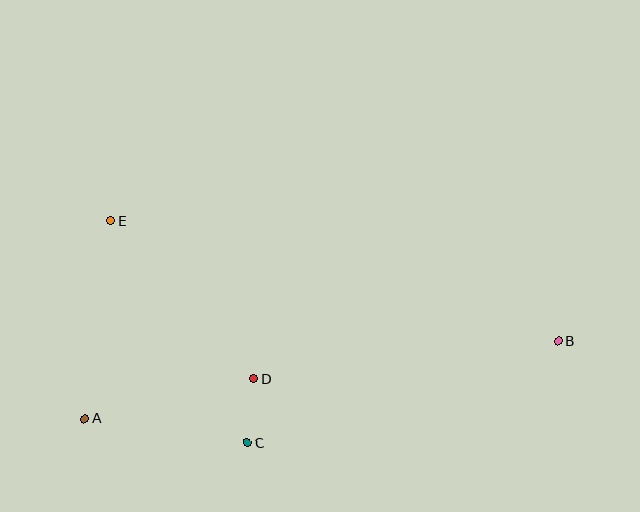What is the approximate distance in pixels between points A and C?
The distance between A and C is approximately 164 pixels.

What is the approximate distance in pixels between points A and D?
The distance between A and D is approximately 174 pixels.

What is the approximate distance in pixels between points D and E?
The distance between D and E is approximately 213 pixels.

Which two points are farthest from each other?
Points A and B are farthest from each other.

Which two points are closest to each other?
Points C and D are closest to each other.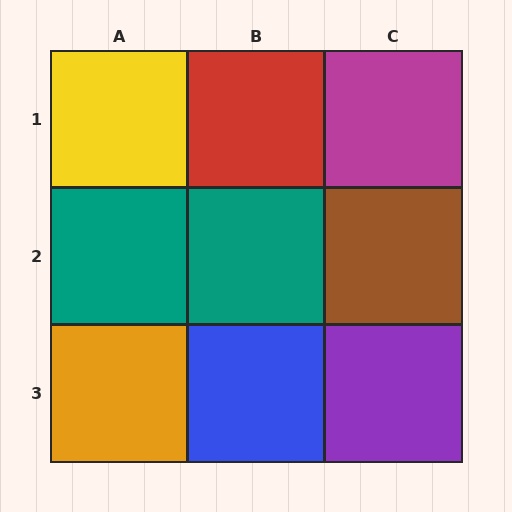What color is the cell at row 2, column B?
Teal.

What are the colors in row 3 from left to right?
Orange, blue, purple.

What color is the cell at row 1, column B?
Red.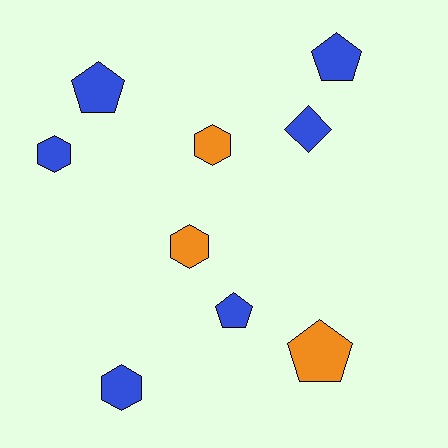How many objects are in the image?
There are 9 objects.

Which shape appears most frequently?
Hexagon, with 4 objects.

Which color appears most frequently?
Blue, with 6 objects.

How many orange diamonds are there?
There are no orange diamonds.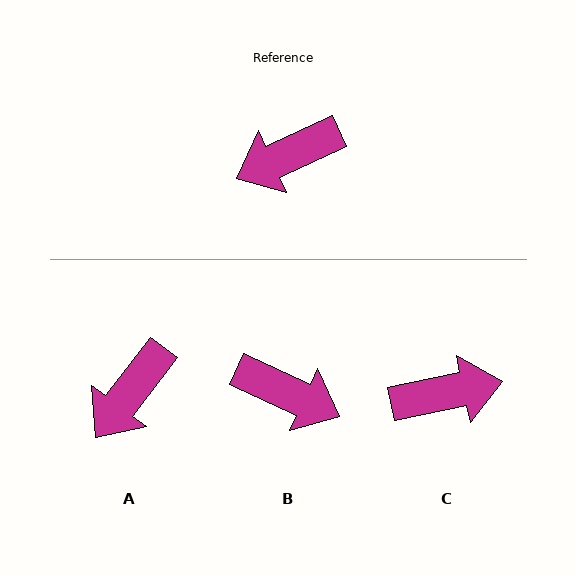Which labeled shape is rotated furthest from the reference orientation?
C, about 167 degrees away.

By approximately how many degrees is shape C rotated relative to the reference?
Approximately 167 degrees counter-clockwise.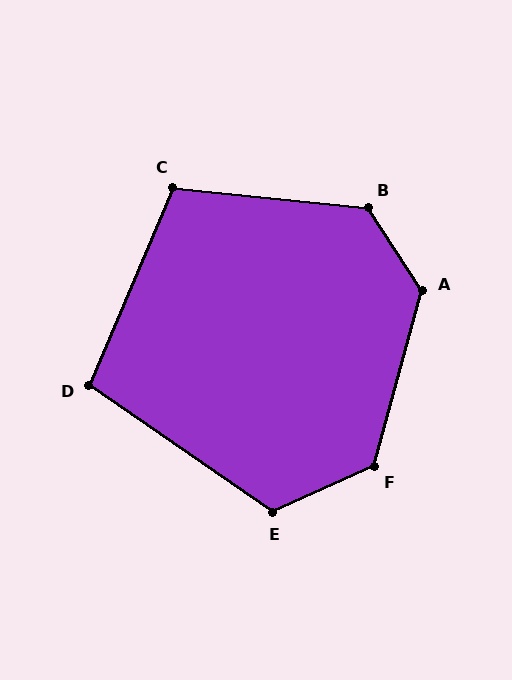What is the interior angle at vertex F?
Approximately 130 degrees (obtuse).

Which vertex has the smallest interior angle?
D, at approximately 102 degrees.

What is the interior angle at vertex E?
Approximately 121 degrees (obtuse).